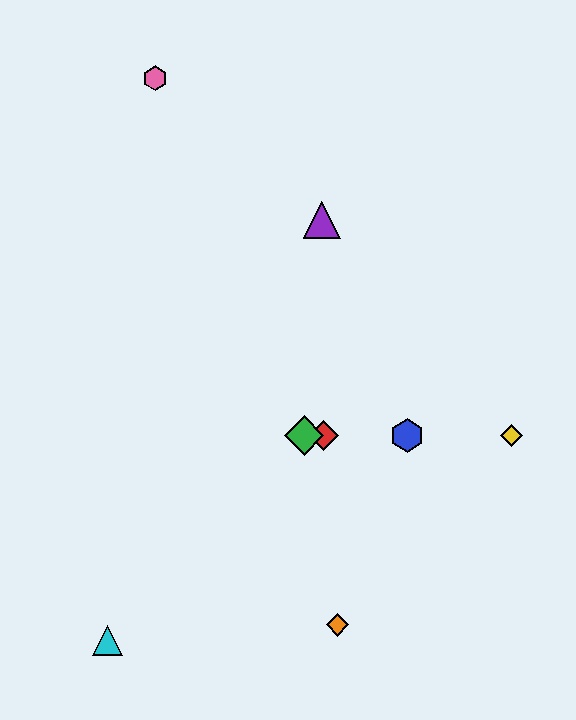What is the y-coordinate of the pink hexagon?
The pink hexagon is at y≈78.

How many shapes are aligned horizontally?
4 shapes (the red diamond, the blue hexagon, the green diamond, the yellow diamond) are aligned horizontally.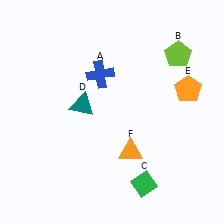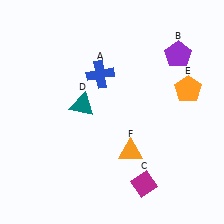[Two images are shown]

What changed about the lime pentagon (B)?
In Image 1, B is lime. In Image 2, it changed to purple.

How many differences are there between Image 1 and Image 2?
There are 2 differences between the two images.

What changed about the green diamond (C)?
In Image 1, C is green. In Image 2, it changed to magenta.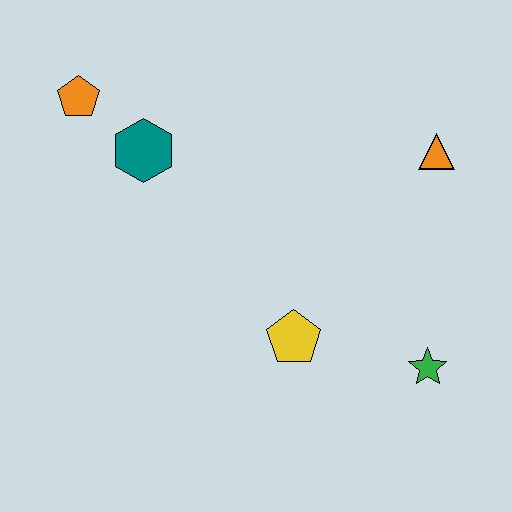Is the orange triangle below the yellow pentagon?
No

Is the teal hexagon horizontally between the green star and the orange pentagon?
Yes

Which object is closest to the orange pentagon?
The teal hexagon is closest to the orange pentagon.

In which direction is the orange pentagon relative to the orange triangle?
The orange pentagon is to the left of the orange triangle.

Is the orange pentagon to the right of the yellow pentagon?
No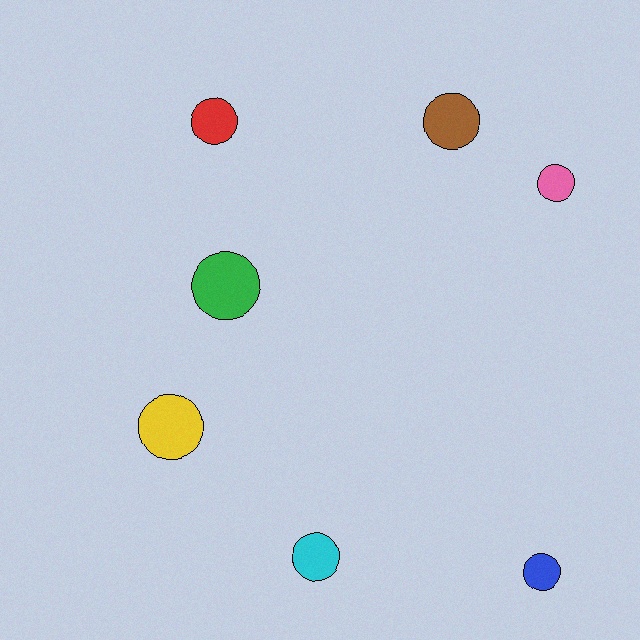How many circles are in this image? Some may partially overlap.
There are 7 circles.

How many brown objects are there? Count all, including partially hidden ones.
There is 1 brown object.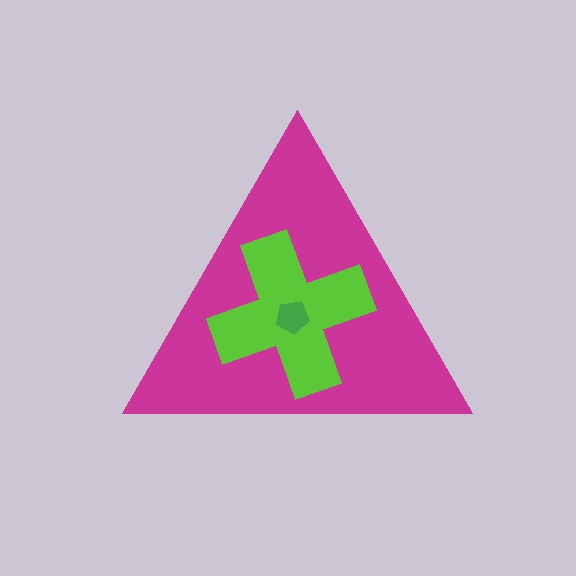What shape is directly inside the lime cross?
The green pentagon.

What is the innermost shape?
The green pentagon.